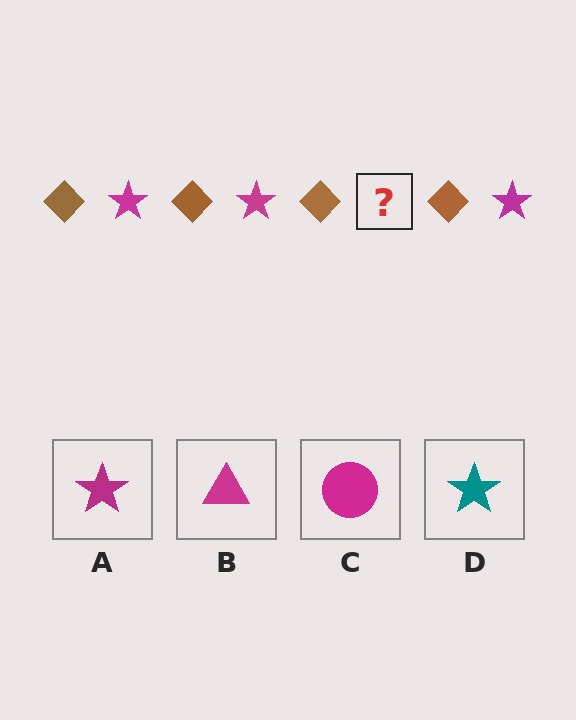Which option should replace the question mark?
Option A.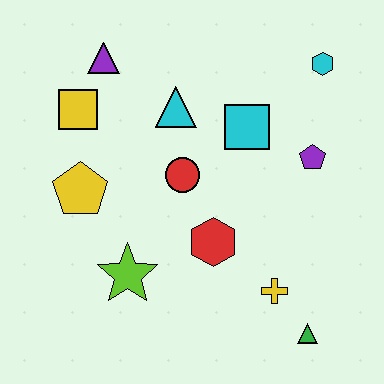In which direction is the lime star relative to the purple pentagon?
The lime star is to the left of the purple pentagon.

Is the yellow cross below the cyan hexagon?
Yes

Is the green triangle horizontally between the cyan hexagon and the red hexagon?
Yes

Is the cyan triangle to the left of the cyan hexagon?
Yes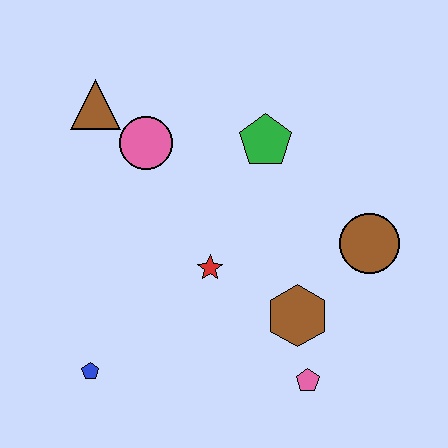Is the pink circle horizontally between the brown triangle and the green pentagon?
Yes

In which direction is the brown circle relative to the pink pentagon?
The brown circle is above the pink pentagon.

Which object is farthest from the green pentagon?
The blue pentagon is farthest from the green pentagon.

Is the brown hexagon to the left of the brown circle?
Yes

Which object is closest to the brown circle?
The brown hexagon is closest to the brown circle.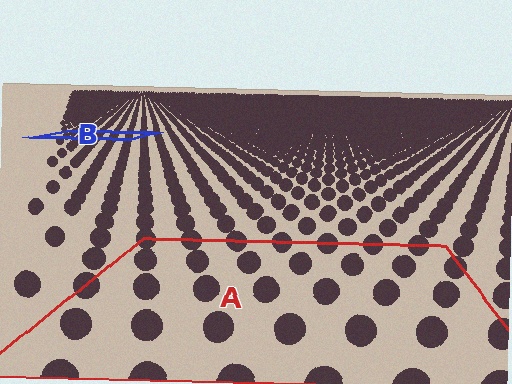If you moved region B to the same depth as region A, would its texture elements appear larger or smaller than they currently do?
They would appear larger. At a closer depth, the same texture elements are projected at a bigger on-screen size.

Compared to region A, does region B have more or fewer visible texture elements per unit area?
Region B has more texture elements per unit area — they are packed more densely because it is farther away.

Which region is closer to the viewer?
Region A is closer. The texture elements there are larger and more spread out.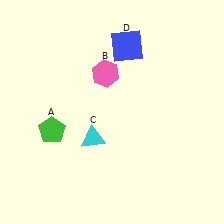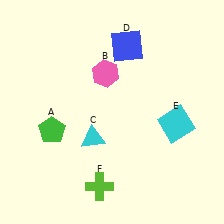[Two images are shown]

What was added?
A cyan square (E), a lime cross (F) were added in Image 2.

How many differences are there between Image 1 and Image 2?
There are 2 differences between the two images.